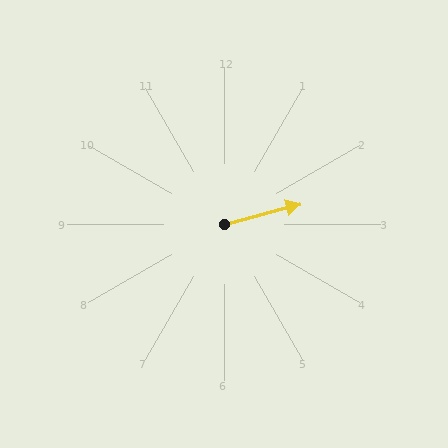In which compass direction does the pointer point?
East.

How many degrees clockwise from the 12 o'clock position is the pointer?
Approximately 75 degrees.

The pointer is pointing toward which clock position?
Roughly 3 o'clock.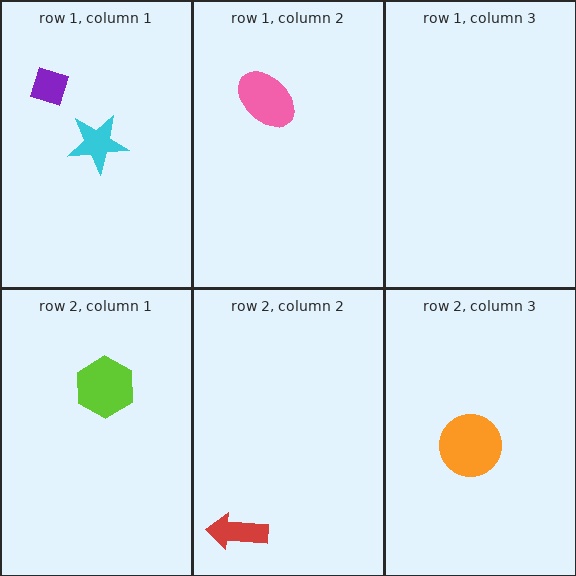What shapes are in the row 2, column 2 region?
The red arrow.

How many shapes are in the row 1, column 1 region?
2.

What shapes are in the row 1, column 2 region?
The pink ellipse.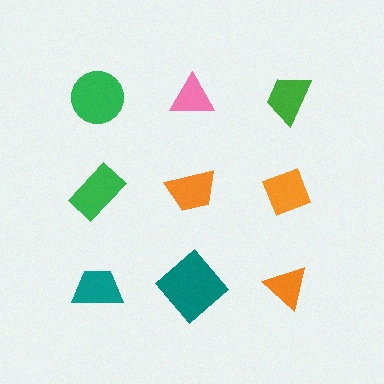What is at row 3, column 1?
A teal trapezoid.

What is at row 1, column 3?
A green trapezoid.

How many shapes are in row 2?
3 shapes.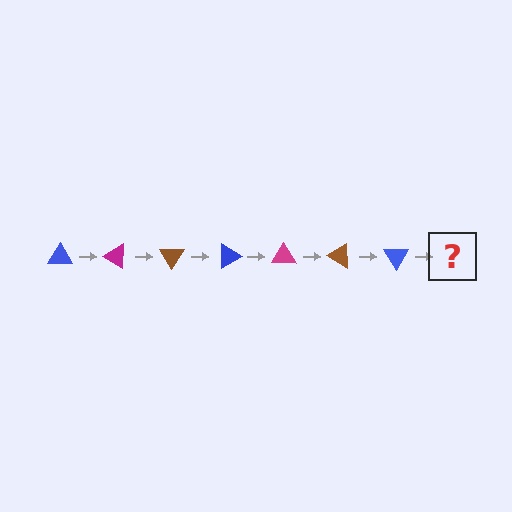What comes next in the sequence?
The next element should be a magenta triangle, rotated 210 degrees from the start.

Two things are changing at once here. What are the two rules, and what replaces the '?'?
The two rules are that it rotates 30 degrees each step and the color cycles through blue, magenta, and brown. The '?' should be a magenta triangle, rotated 210 degrees from the start.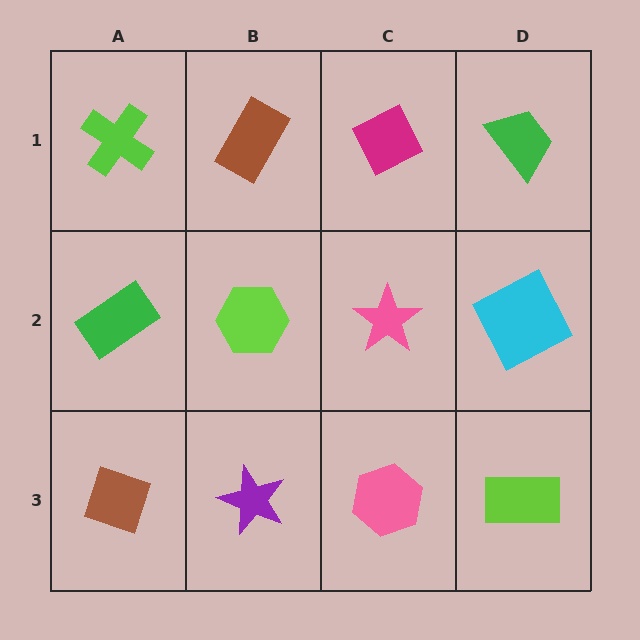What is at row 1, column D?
A green trapezoid.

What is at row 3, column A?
A brown diamond.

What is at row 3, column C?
A pink hexagon.